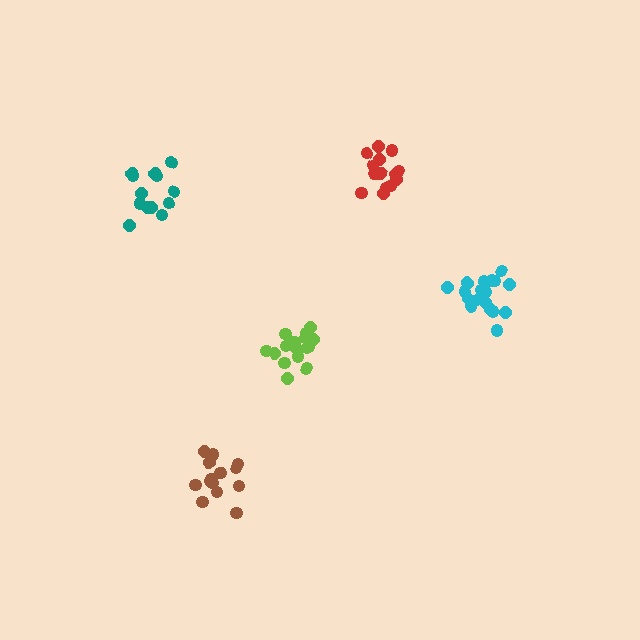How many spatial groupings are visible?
There are 5 spatial groupings.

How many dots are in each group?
Group 1: 19 dots, Group 2: 14 dots, Group 3: 15 dots, Group 4: 18 dots, Group 5: 13 dots (79 total).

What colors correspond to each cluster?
The clusters are colored: cyan, brown, red, lime, teal.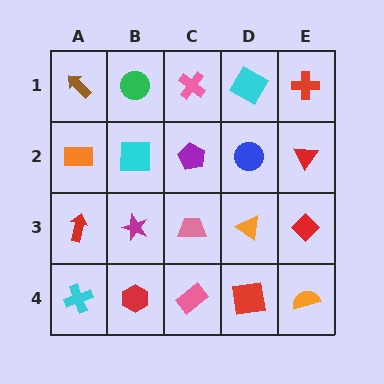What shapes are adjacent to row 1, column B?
A cyan square (row 2, column B), a brown arrow (row 1, column A), a pink cross (row 1, column C).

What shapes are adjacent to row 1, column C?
A purple pentagon (row 2, column C), a green circle (row 1, column B), a cyan square (row 1, column D).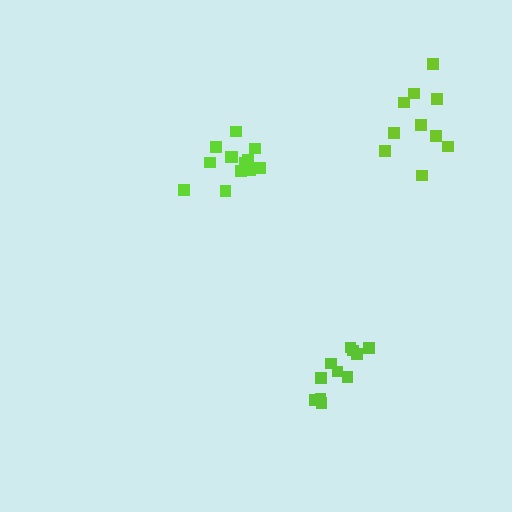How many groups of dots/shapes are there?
There are 3 groups.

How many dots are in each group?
Group 1: 11 dots, Group 2: 14 dots, Group 3: 10 dots (35 total).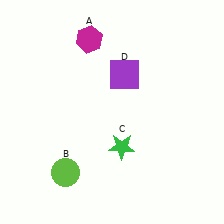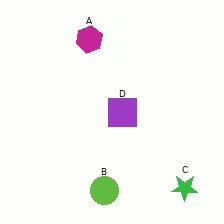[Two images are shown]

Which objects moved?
The objects that moved are: the lime circle (B), the green star (C), the purple square (D).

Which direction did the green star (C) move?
The green star (C) moved right.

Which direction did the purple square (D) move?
The purple square (D) moved down.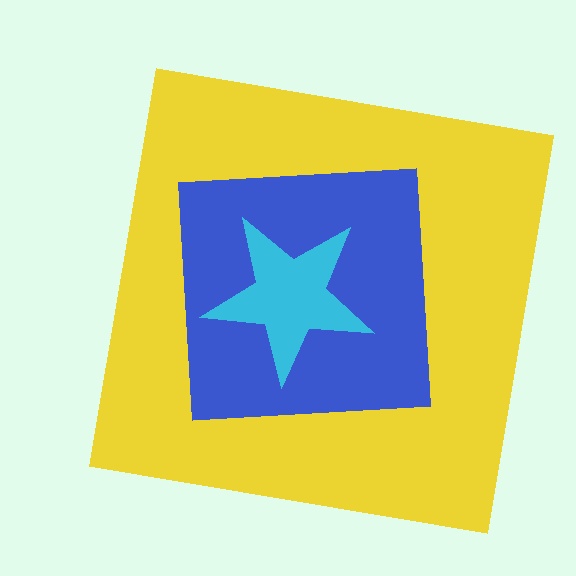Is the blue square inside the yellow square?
Yes.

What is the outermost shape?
The yellow square.